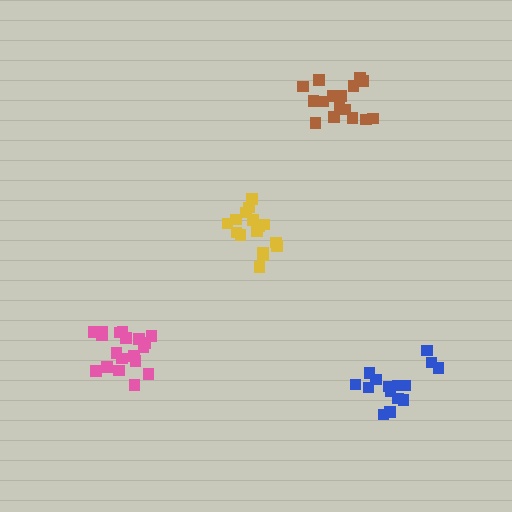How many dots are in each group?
Group 1: 19 dots, Group 2: 16 dots, Group 3: 15 dots, Group 4: 16 dots (66 total).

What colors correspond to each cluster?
The clusters are colored: pink, yellow, blue, brown.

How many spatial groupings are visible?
There are 4 spatial groupings.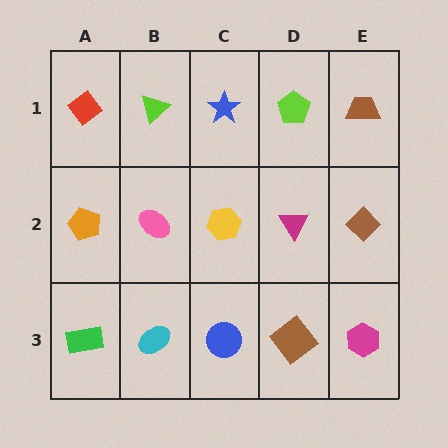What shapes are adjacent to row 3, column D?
A magenta triangle (row 2, column D), a blue circle (row 3, column C), a magenta hexagon (row 3, column E).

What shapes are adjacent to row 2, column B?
A lime triangle (row 1, column B), a cyan ellipse (row 3, column B), an orange pentagon (row 2, column A), a yellow hexagon (row 2, column C).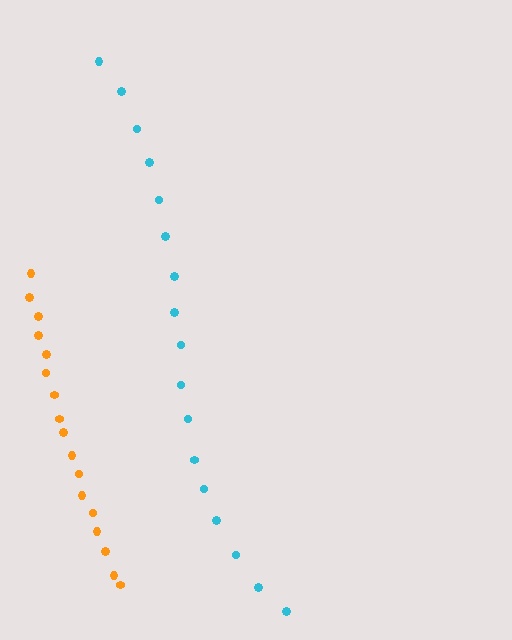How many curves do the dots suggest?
There are 2 distinct paths.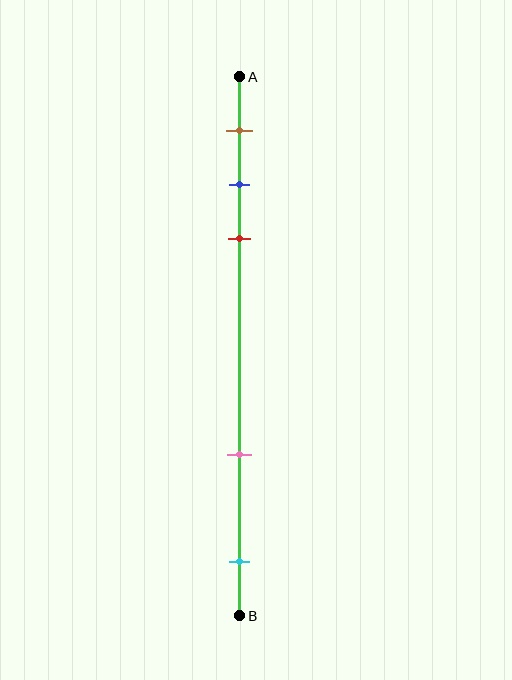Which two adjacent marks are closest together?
The blue and red marks are the closest adjacent pair.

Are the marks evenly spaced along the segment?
No, the marks are not evenly spaced.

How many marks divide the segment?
There are 5 marks dividing the segment.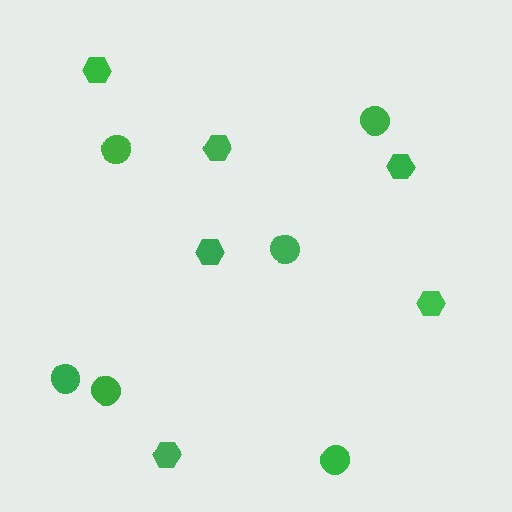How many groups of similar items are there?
There are 2 groups: one group of hexagons (6) and one group of circles (6).